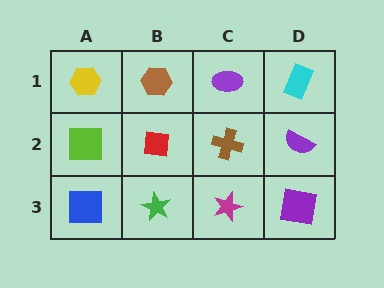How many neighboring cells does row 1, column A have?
2.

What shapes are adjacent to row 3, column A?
A lime square (row 2, column A), a green star (row 3, column B).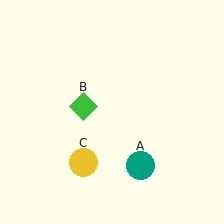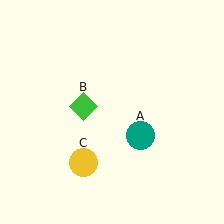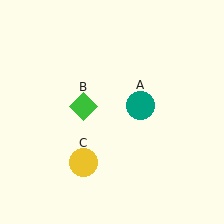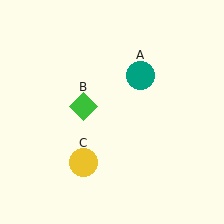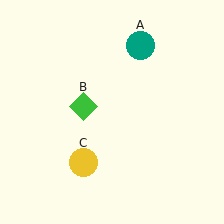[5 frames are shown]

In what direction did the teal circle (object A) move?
The teal circle (object A) moved up.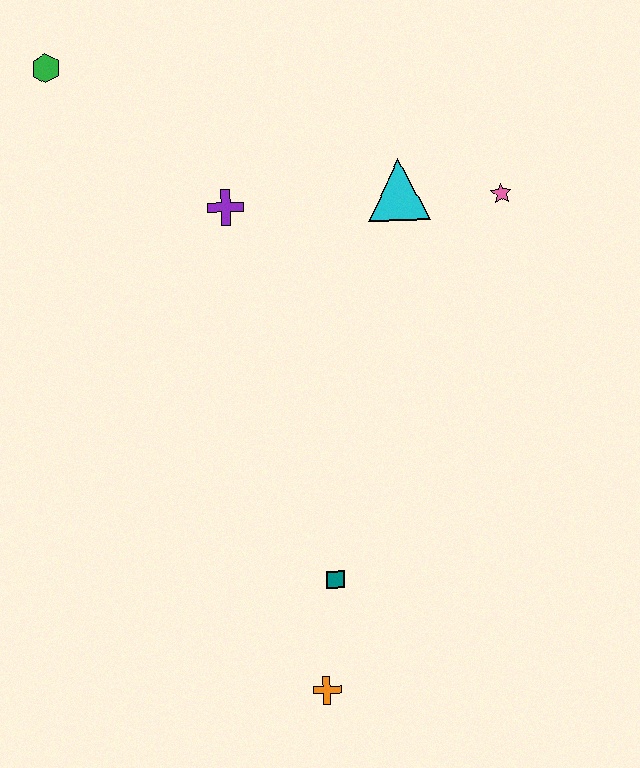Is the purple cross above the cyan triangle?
No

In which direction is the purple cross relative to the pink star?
The purple cross is to the left of the pink star.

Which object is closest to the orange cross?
The teal square is closest to the orange cross.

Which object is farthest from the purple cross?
The orange cross is farthest from the purple cross.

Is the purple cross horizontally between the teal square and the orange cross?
No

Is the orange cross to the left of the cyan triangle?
Yes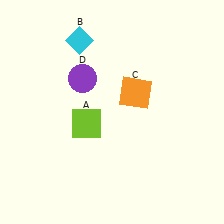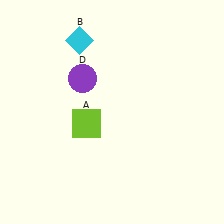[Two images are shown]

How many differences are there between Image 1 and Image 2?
There is 1 difference between the two images.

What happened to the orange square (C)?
The orange square (C) was removed in Image 2. It was in the top-right area of Image 1.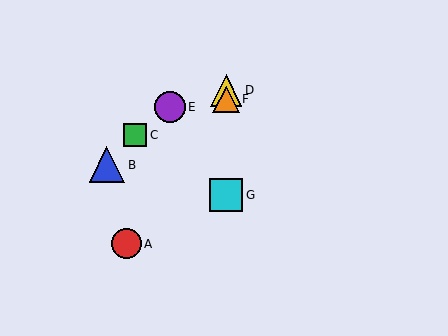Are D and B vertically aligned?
No, D is at x≈226 and B is at x≈107.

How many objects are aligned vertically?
3 objects (D, F, G) are aligned vertically.